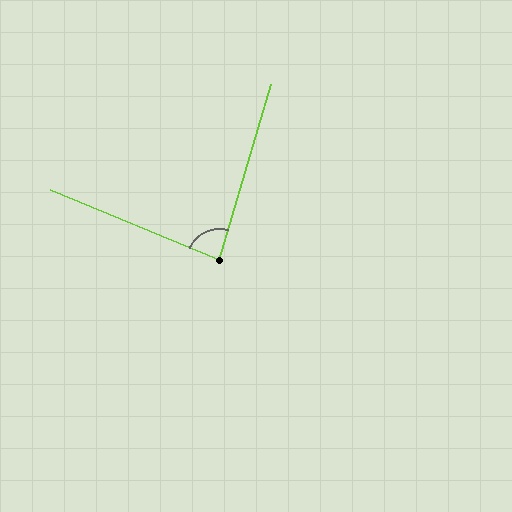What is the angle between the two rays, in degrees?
Approximately 84 degrees.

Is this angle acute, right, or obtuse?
It is acute.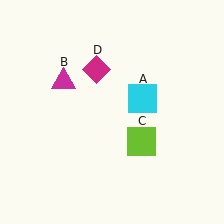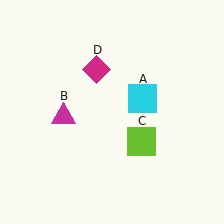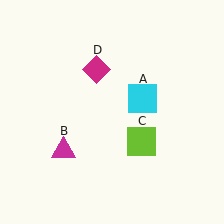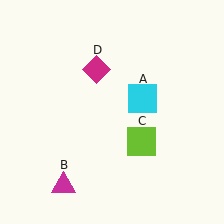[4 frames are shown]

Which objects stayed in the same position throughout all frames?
Cyan square (object A) and lime square (object C) and magenta diamond (object D) remained stationary.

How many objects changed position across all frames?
1 object changed position: magenta triangle (object B).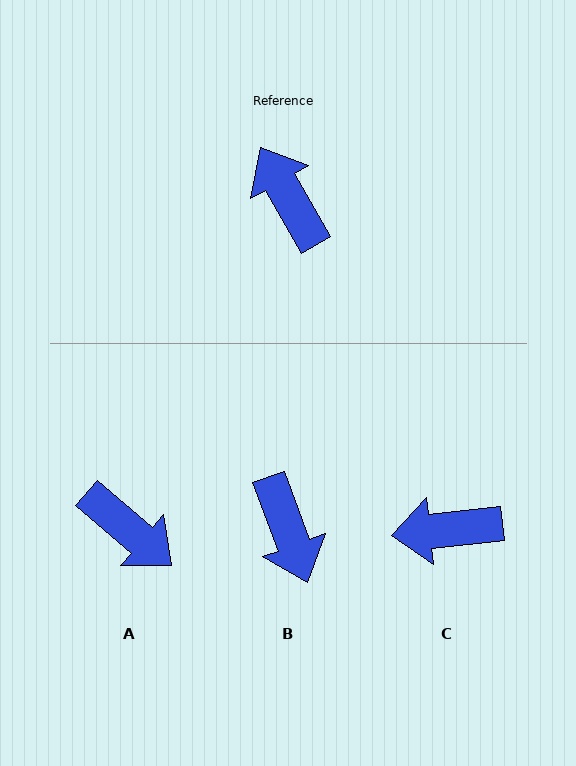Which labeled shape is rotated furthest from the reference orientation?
B, about 170 degrees away.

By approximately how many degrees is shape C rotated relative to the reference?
Approximately 67 degrees counter-clockwise.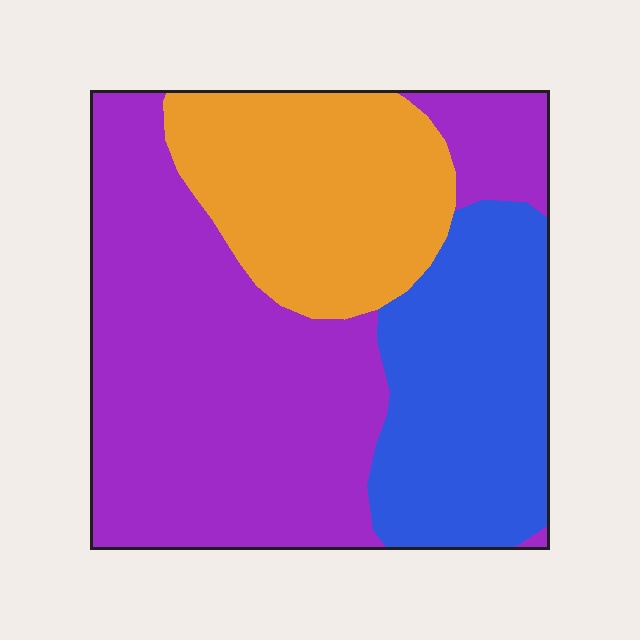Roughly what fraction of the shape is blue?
Blue takes up about one quarter (1/4) of the shape.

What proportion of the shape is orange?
Orange takes up about one quarter (1/4) of the shape.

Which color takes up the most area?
Purple, at roughly 50%.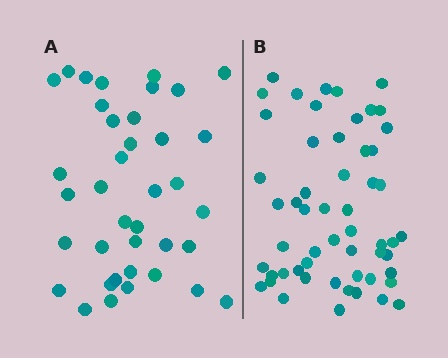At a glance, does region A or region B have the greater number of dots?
Region B (the right region) has more dots.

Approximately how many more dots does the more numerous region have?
Region B has approximately 15 more dots than region A.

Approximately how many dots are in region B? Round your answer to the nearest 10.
About 60 dots. (The exact count is 55, which rounds to 60.)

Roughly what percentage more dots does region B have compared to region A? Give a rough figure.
About 45% more.